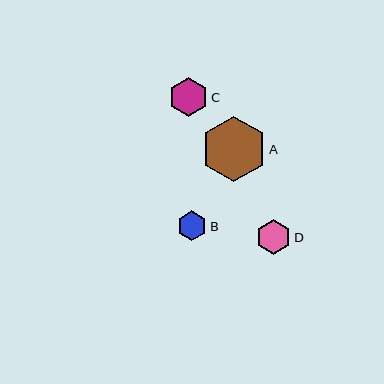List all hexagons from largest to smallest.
From largest to smallest: A, C, D, B.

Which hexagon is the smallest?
Hexagon B is the smallest with a size of approximately 30 pixels.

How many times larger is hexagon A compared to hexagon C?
Hexagon A is approximately 1.7 times the size of hexagon C.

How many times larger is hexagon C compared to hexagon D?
Hexagon C is approximately 1.1 times the size of hexagon D.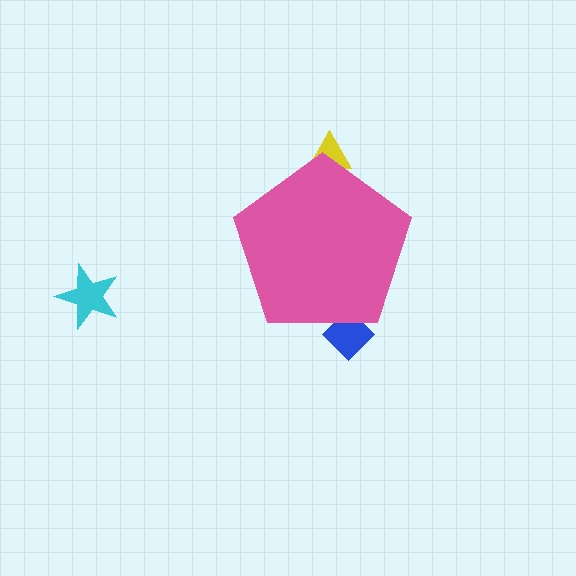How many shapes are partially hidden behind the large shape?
2 shapes are partially hidden.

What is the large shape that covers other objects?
A pink pentagon.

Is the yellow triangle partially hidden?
Yes, the yellow triangle is partially hidden behind the pink pentagon.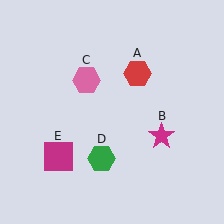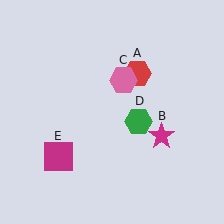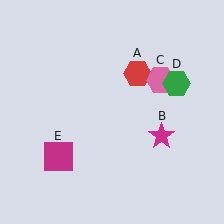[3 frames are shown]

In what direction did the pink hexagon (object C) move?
The pink hexagon (object C) moved right.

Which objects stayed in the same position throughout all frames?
Red hexagon (object A) and magenta star (object B) and magenta square (object E) remained stationary.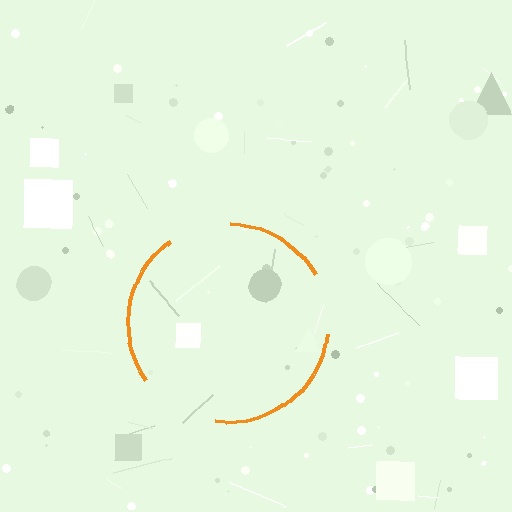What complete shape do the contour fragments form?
The contour fragments form a circle.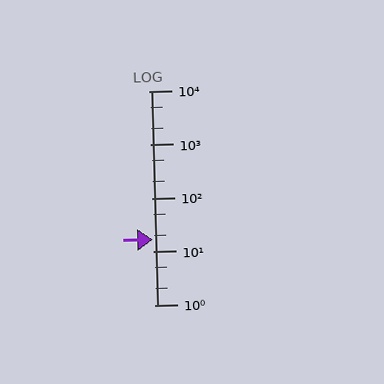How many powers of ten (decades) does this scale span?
The scale spans 4 decades, from 1 to 10000.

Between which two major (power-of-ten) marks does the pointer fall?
The pointer is between 10 and 100.